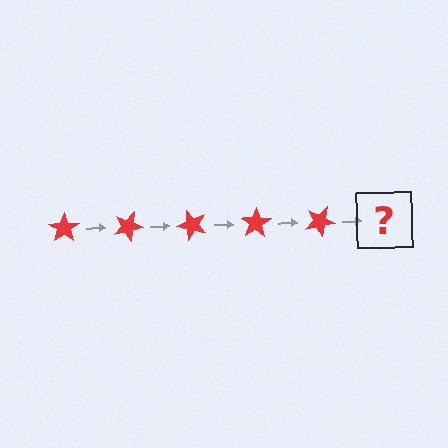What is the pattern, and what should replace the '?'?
The pattern is that the star rotates 25 degrees each step. The '?' should be a red star rotated 125 degrees.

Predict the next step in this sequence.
The next step is a red star rotated 125 degrees.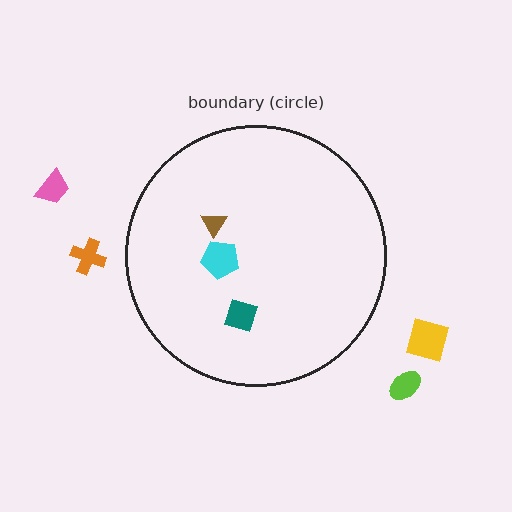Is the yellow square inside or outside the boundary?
Outside.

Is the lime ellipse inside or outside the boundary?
Outside.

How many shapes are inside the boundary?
3 inside, 4 outside.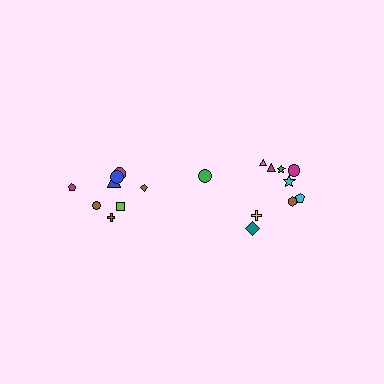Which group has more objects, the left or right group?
The right group.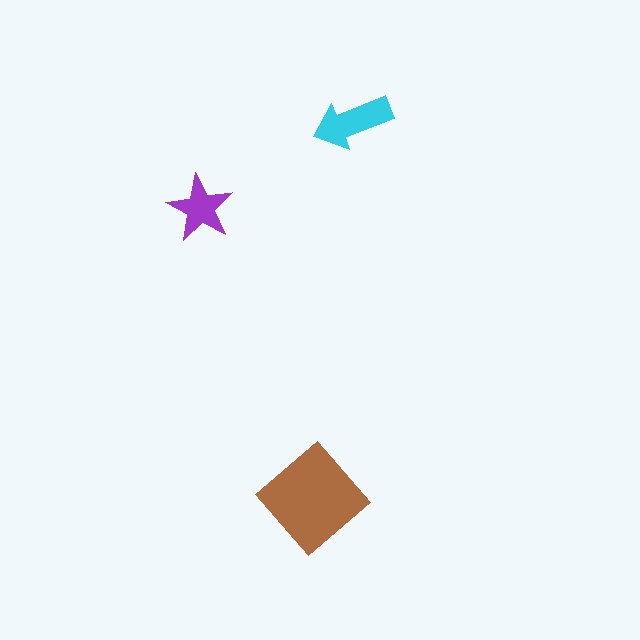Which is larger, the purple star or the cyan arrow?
The cyan arrow.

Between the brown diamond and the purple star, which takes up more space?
The brown diamond.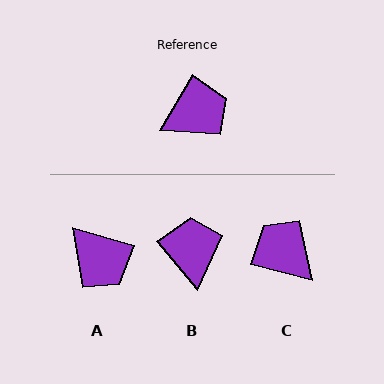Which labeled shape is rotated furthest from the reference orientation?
C, about 106 degrees away.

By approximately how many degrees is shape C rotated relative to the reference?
Approximately 106 degrees counter-clockwise.